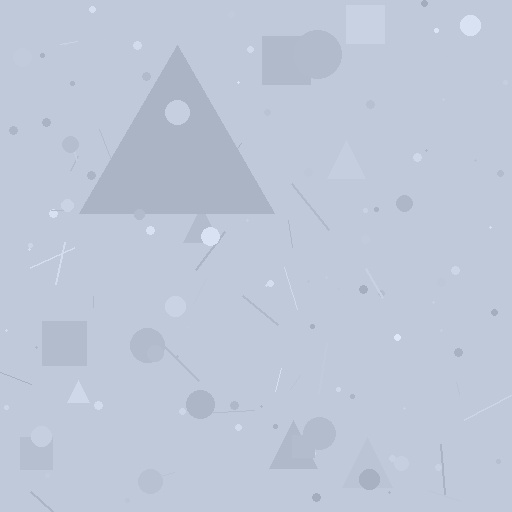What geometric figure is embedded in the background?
A triangle is embedded in the background.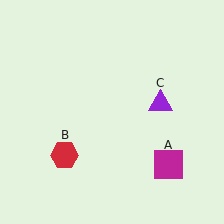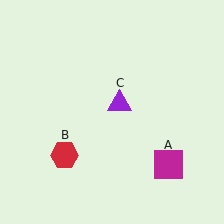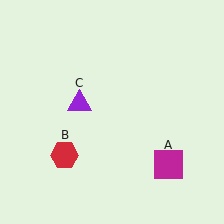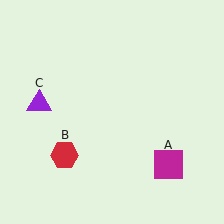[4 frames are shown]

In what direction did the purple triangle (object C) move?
The purple triangle (object C) moved left.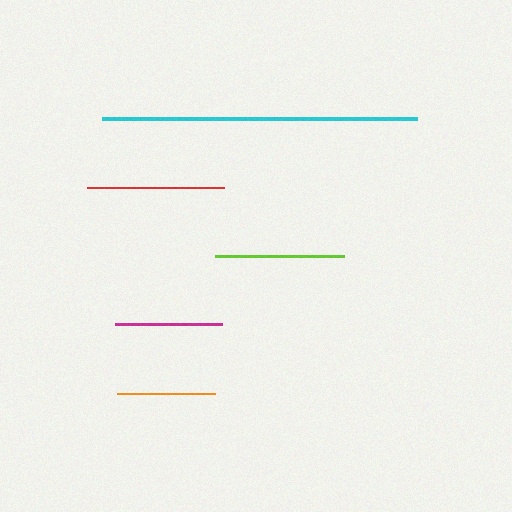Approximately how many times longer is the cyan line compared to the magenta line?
The cyan line is approximately 2.9 times the length of the magenta line.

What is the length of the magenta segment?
The magenta segment is approximately 107 pixels long.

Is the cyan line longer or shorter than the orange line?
The cyan line is longer than the orange line.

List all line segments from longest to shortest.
From longest to shortest: cyan, red, lime, magenta, orange.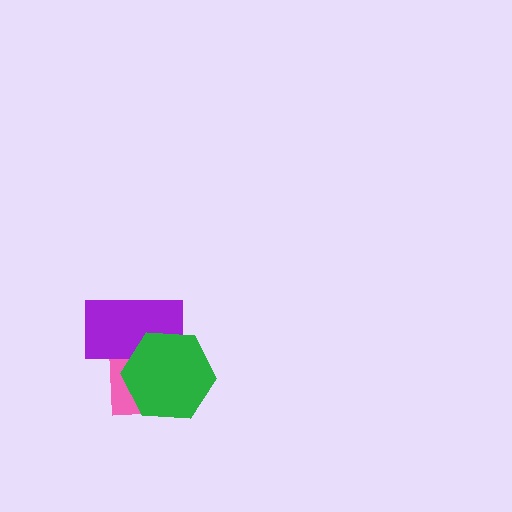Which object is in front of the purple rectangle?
The green hexagon is in front of the purple rectangle.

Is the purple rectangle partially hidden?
Yes, it is partially covered by another shape.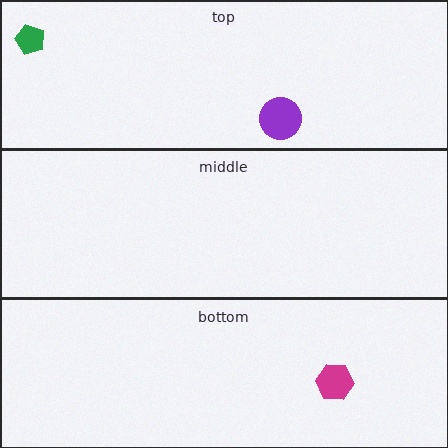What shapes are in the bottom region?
The magenta hexagon.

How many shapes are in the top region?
2.